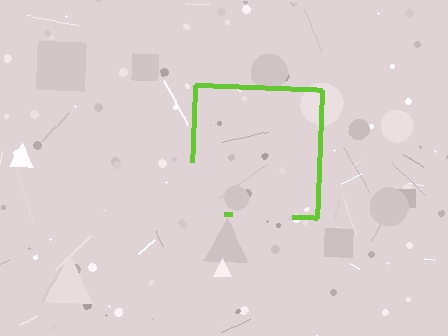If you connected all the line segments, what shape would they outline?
They would outline a square.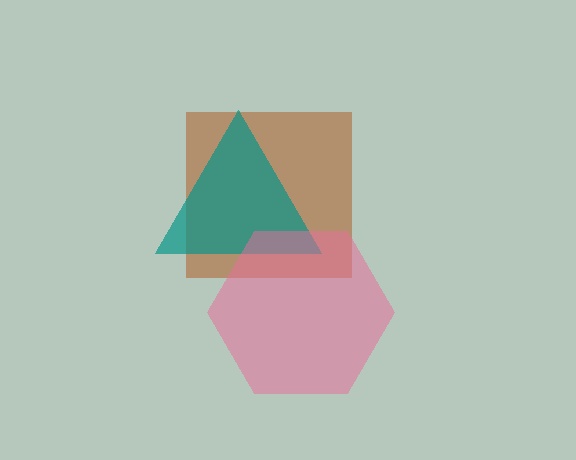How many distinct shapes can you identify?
There are 3 distinct shapes: a brown square, a teal triangle, a pink hexagon.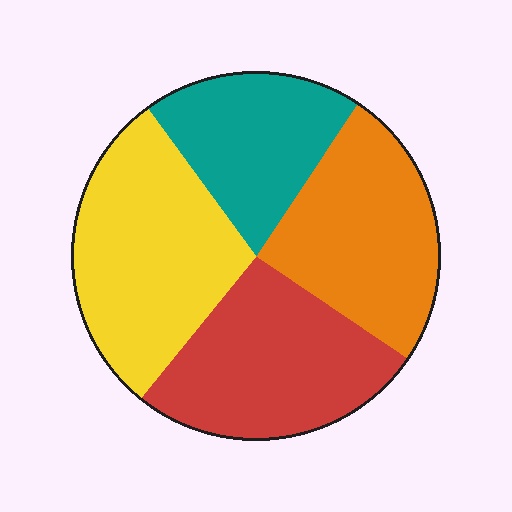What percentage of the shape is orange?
Orange takes up about one quarter (1/4) of the shape.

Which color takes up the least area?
Teal, at roughly 20%.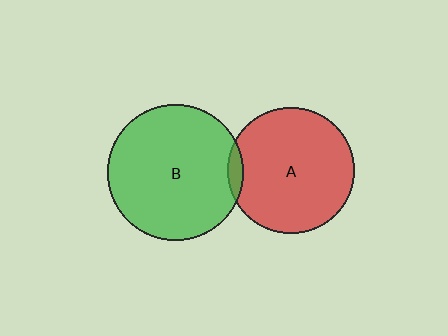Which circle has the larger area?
Circle B (green).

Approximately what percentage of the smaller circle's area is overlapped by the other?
Approximately 5%.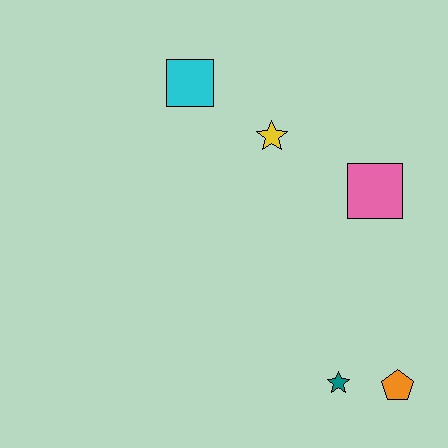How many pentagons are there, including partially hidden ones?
There is 1 pentagon.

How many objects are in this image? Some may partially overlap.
There are 5 objects.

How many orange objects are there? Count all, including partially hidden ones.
There is 1 orange object.